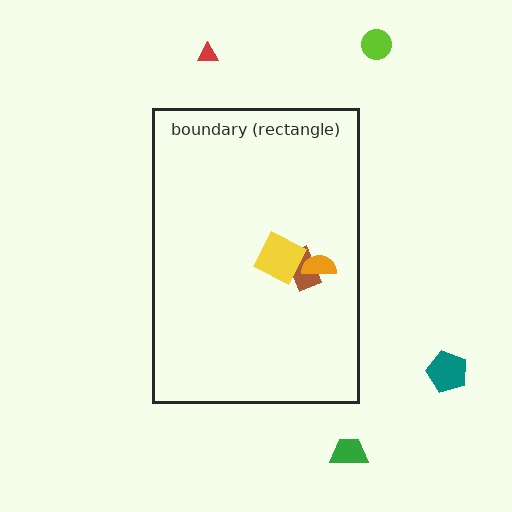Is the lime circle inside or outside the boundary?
Outside.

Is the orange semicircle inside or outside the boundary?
Inside.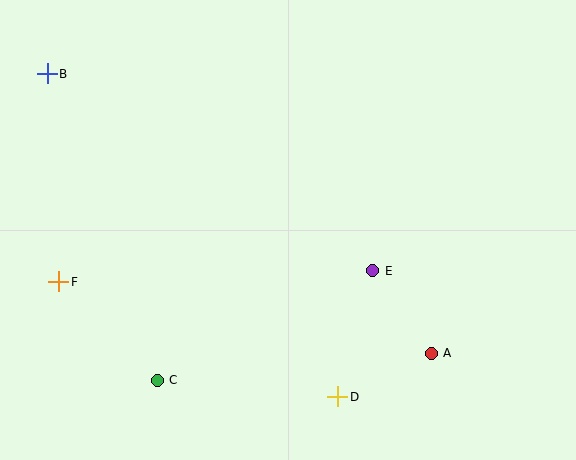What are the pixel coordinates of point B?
Point B is at (47, 74).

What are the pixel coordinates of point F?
Point F is at (59, 282).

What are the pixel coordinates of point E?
Point E is at (373, 271).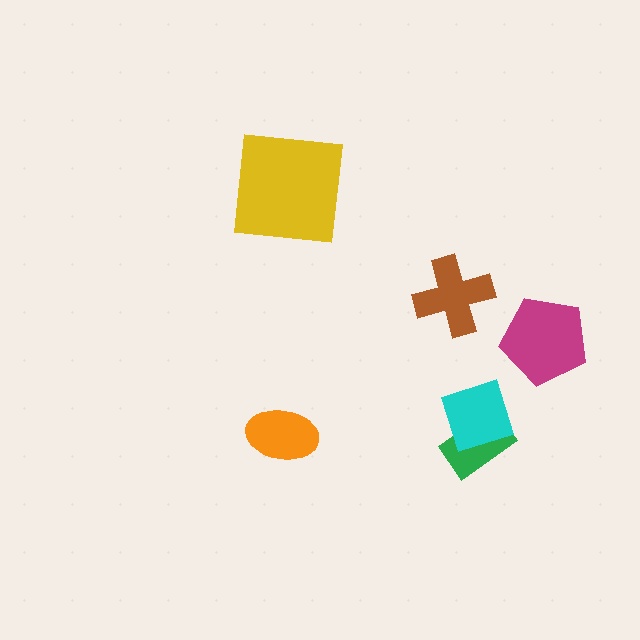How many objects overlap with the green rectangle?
1 object overlaps with the green rectangle.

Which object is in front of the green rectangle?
The cyan square is in front of the green rectangle.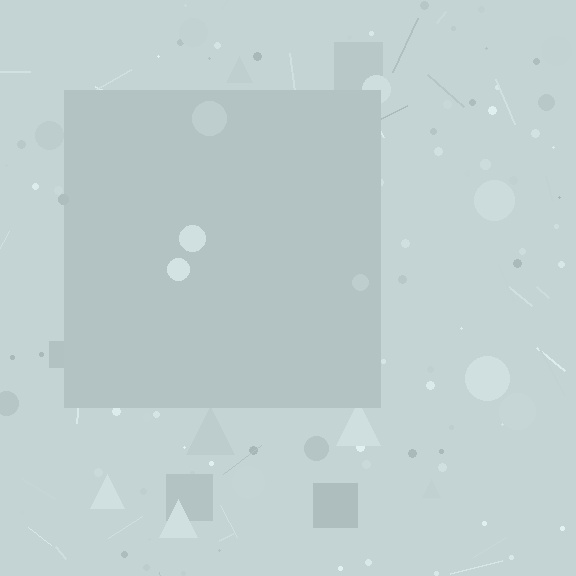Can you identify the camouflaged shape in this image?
The camouflaged shape is a square.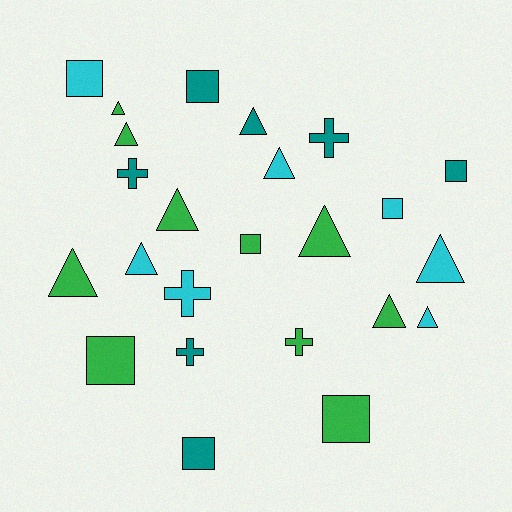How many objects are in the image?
There are 24 objects.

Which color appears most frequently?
Green, with 10 objects.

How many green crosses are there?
There is 1 green cross.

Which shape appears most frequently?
Triangle, with 11 objects.